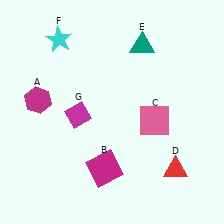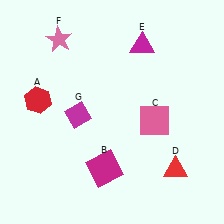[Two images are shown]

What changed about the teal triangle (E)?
In Image 1, E is teal. In Image 2, it changed to magenta.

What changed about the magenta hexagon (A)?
In Image 1, A is magenta. In Image 2, it changed to red.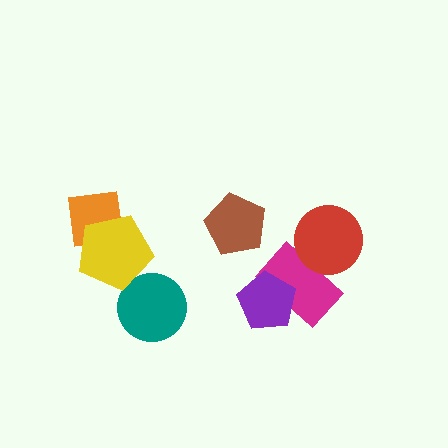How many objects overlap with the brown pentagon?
0 objects overlap with the brown pentagon.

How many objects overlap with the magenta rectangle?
2 objects overlap with the magenta rectangle.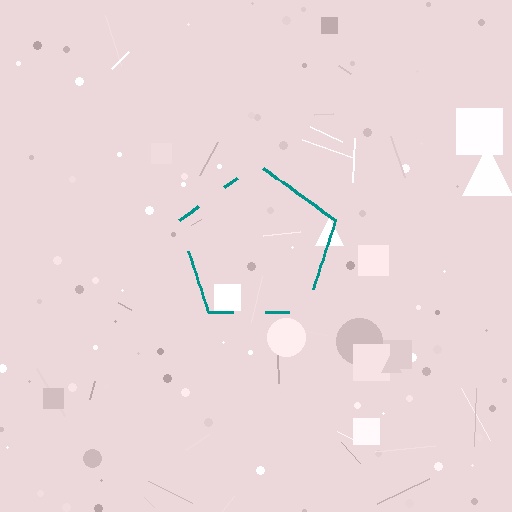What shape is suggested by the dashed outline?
The dashed outline suggests a pentagon.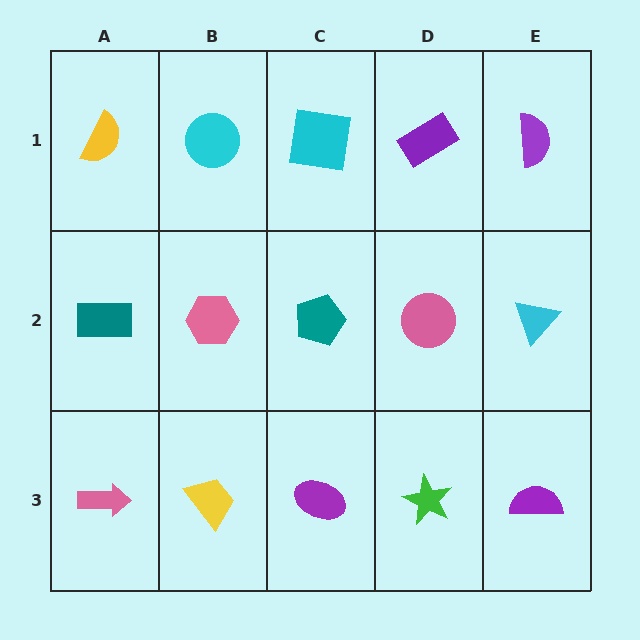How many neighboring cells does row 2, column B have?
4.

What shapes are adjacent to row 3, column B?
A pink hexagon (row 2, column B), a pink arrow (row 3, column A), a purple ellipse (row 3, column C).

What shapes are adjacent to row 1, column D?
A pink circle (row 2, column D), a cyan square (row 1, column C), a purple semicircle (row 1, column E).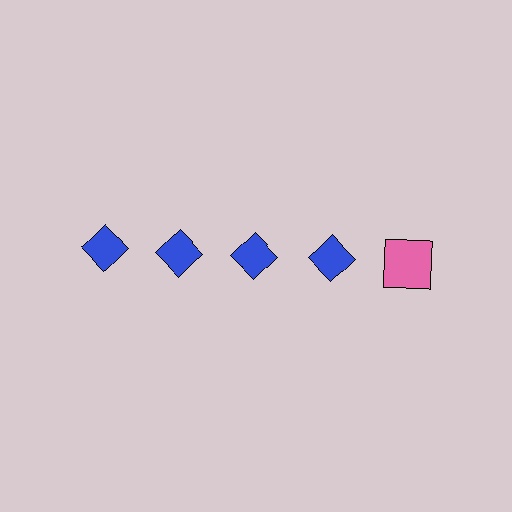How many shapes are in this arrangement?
There are 5 shapes arranged in a grid pattern.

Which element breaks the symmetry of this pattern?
The pink square in the top row, rightmost column breaks the symmetry. All other shapes are blue diamonds.